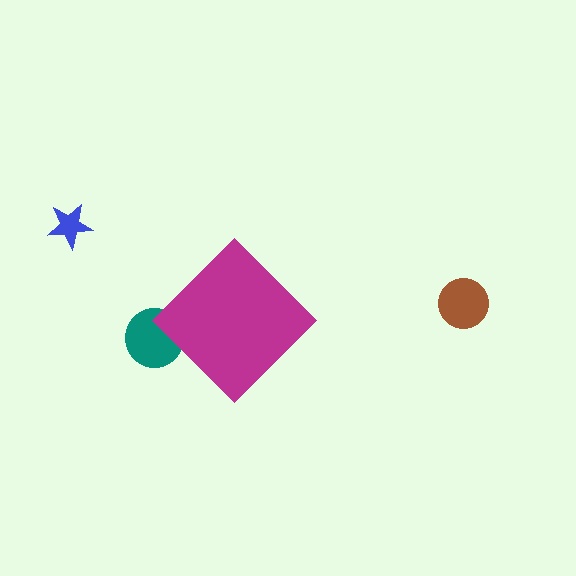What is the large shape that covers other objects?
A magenta diamond.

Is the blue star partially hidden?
No, the blue star is fully visible.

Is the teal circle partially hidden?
Yes, the teal circle is partially hidden behind the magenta diamond.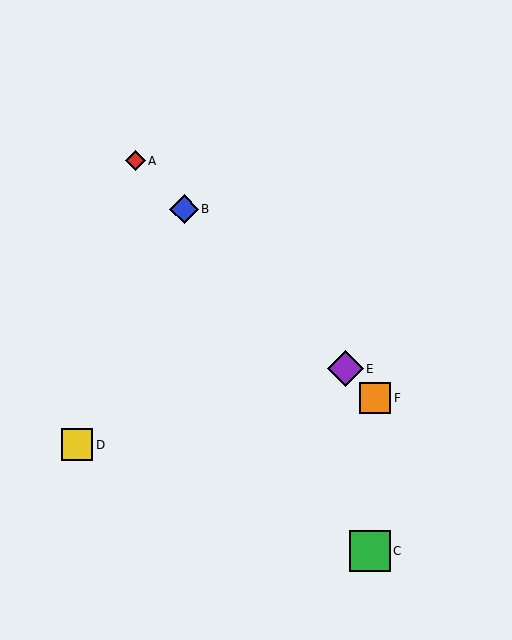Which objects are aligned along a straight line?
Objects A, B, E, F are aligned along a straight line.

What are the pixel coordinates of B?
Object B is at (184, 209).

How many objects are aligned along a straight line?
4 objects (A, B, E, F) are aligned along a straight line.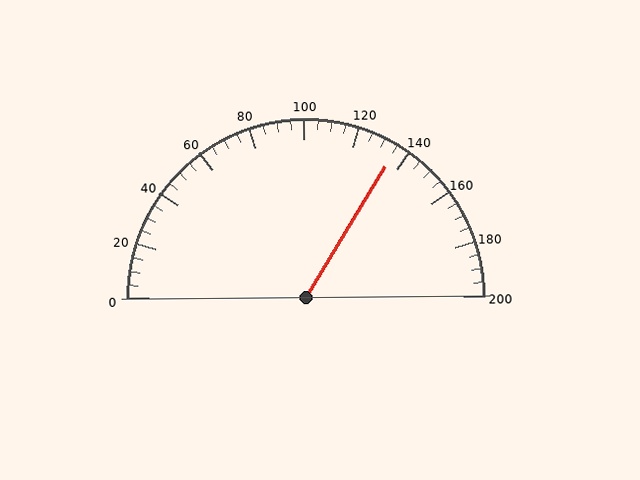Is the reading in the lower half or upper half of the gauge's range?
The reading is in the upper half of the range (0 to 200).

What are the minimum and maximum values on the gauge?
The gauge ranges from 0 to 200.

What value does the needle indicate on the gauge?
The needle indicates approximately 135.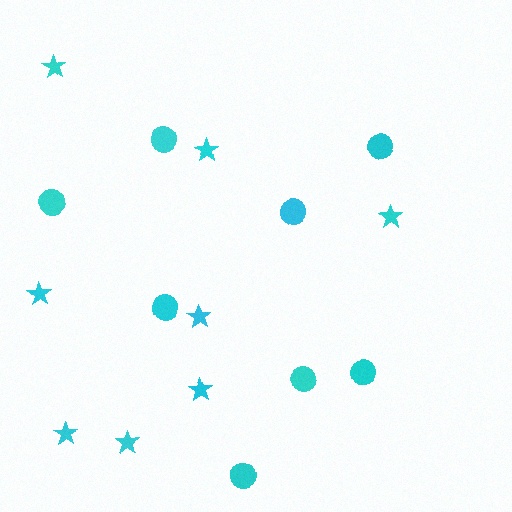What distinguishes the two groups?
There are 2 groups: one group of stars (8) and one group of circles (8).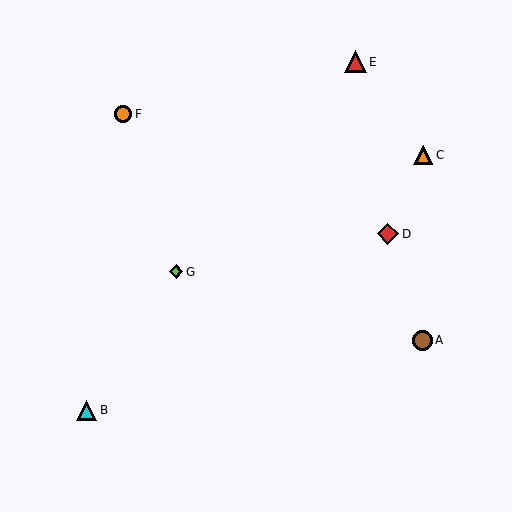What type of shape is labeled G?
Shape G is a lime diamond.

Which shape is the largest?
The red triangle (labeled E) is the largest.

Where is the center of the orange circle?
The center of the orange circle is at (123, 114).